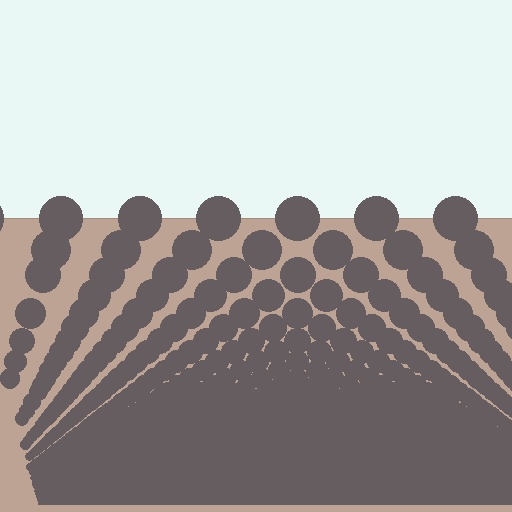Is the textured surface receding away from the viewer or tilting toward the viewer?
The surface appears to tilt toward the viewer. Texture elements get larger and sparser toward the top.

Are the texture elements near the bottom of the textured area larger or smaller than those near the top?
Smaller. The gradient is inverted — elements near the bottom are smaller and denser.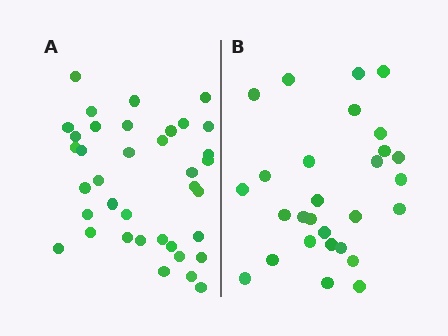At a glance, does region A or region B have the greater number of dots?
Region A (the left region) has more dots.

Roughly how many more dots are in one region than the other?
Region A has roughly 8 or so more dots than region B.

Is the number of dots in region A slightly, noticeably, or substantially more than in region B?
Region A has noticeably more, but not dramatically so. The ratio is roughly 1.3 to 1.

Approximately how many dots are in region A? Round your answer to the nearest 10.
About 40 dots. (The exact count is 37, which rounds to 40.)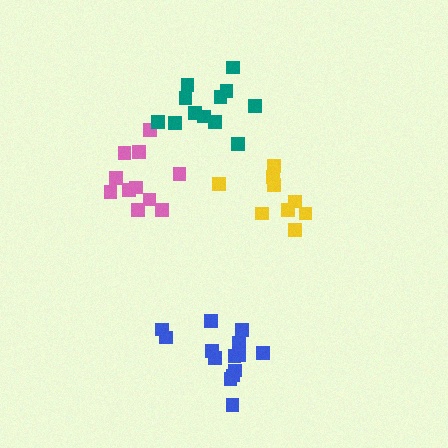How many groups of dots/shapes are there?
There are 4 groups.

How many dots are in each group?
Group 1: 14 dots, Group 2: 11 dots, Group 3: 12 dots, Group 4: 9 dots (46 total).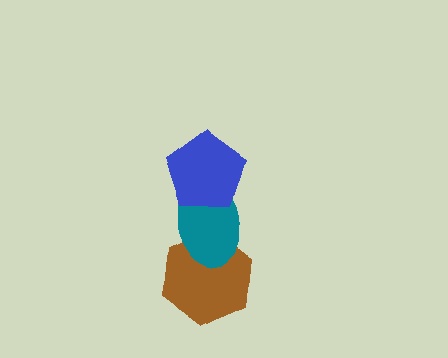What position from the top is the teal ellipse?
The teal ellipse is 2nd from the top.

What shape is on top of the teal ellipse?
The blue pentagon is on top of the teal ellipse.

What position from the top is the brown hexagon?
The brown hexagon is 3rd from the top.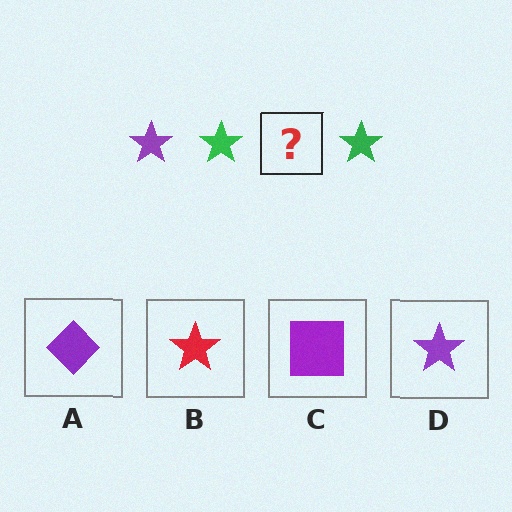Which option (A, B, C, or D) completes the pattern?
D.